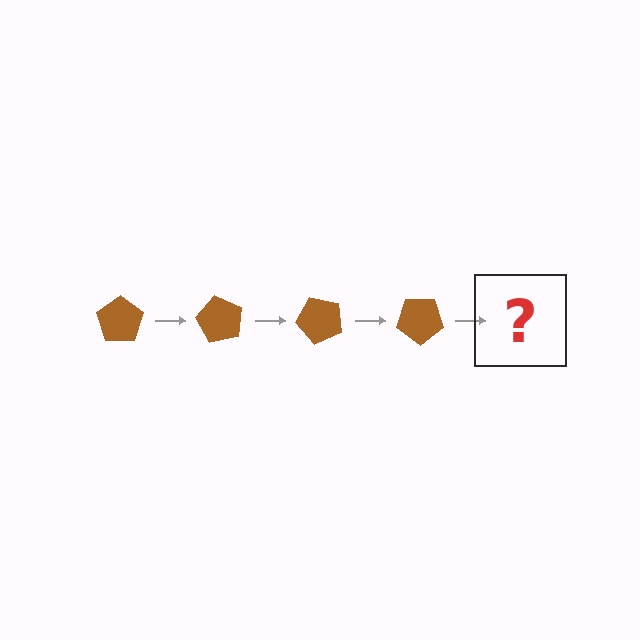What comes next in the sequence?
The next element should be a brown pentagon rotated 240 degrees.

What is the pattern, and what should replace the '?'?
The pattern is that the pentagon rotates 60 degrees each step. The '?' should be a brown pentagon rotated 240 degrees.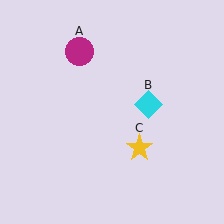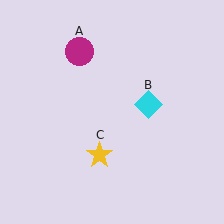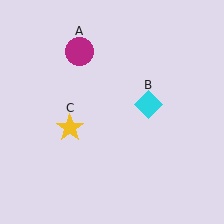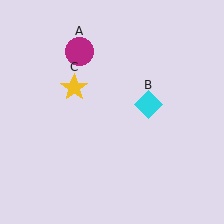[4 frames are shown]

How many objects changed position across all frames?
1 object changed position: yellow star (object C).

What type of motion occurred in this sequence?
The yellow star (object C) rotated clockwise around the center of the scene.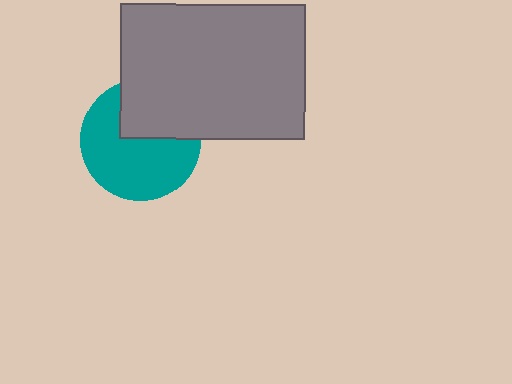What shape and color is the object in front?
The object in front is a gray rectangle.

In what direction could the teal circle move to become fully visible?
The teal circle could move down. That would shift it out from behind the gray rectangle entirely.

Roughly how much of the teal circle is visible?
Most of it is visible (roughly 65%).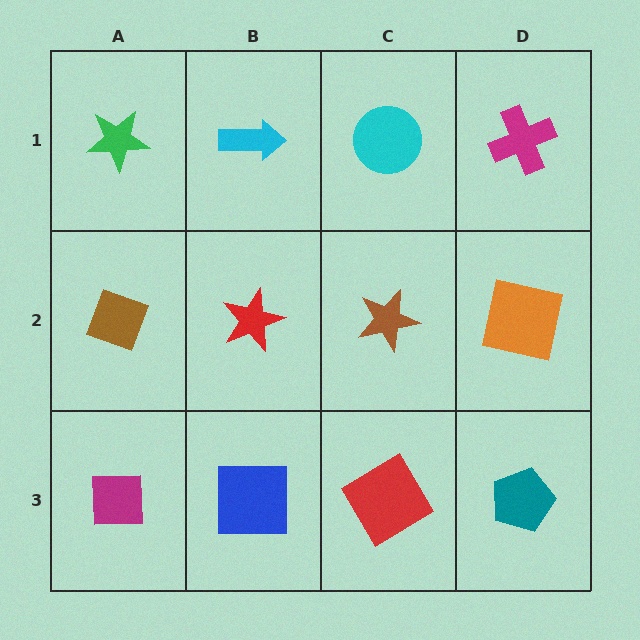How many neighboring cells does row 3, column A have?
2.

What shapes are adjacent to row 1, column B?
A red star (row 2, column B), a green star (row 1, column A), a cyan circle (row 1, column C).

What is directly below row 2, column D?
A teal pentagon.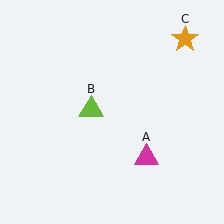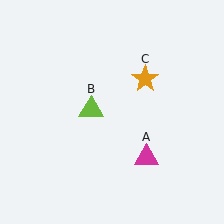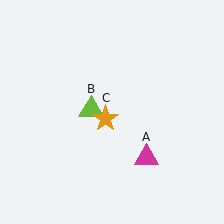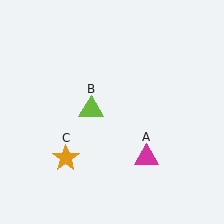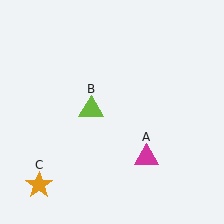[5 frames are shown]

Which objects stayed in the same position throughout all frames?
Magenta triangle (object A) and lime triangle (object B) remained stationary.